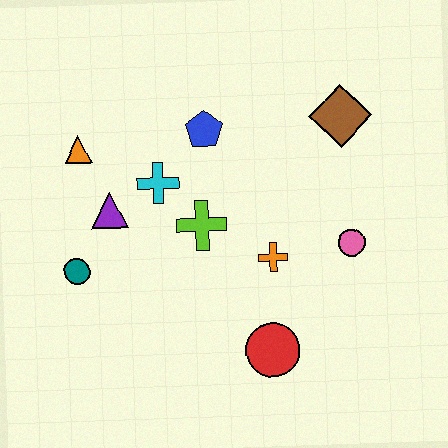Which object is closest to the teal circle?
The purple triangle is closest to the teal circle.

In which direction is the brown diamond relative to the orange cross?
The brown diamond is above the orange cross.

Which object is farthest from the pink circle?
The orange triangle is farthest from the pink circle.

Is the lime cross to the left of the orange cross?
Yes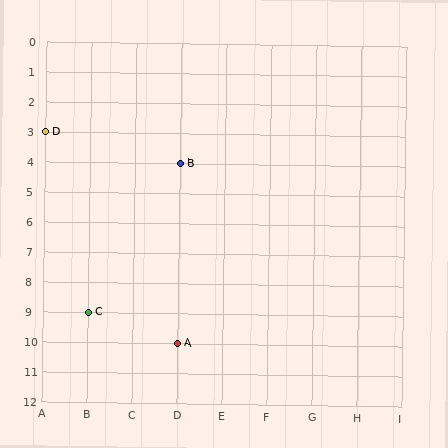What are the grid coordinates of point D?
Point D is at grid coordinates (A, 3).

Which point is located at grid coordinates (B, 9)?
Point C is at (B, 9).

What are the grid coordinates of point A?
Point A is at grid coordinates (D, 10).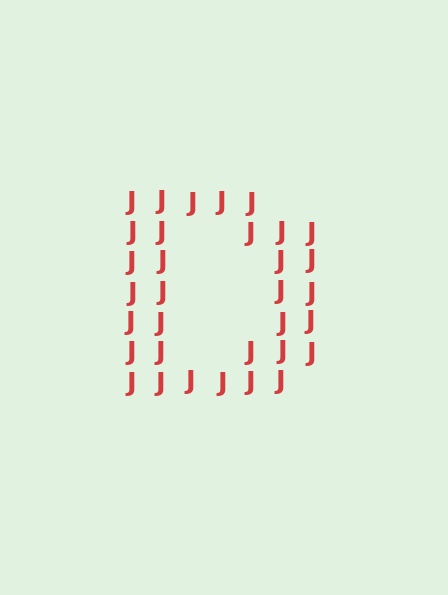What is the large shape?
The large shape is the letter D.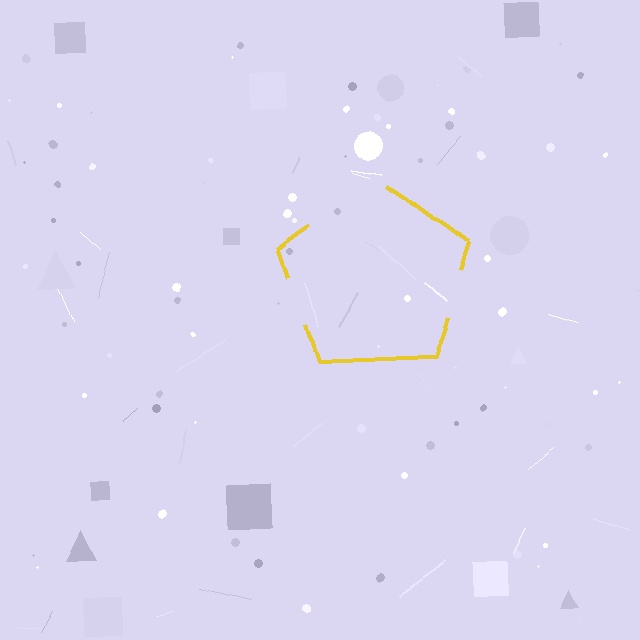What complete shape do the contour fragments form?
The contour fragments form a pentagon.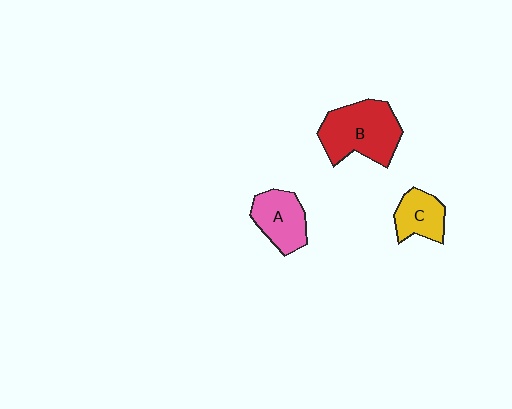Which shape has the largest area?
Shape B (red).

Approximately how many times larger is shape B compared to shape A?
Approximately 1.5 times.